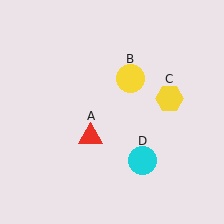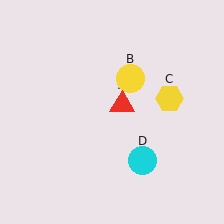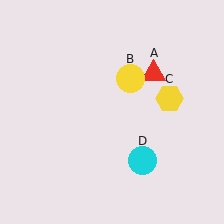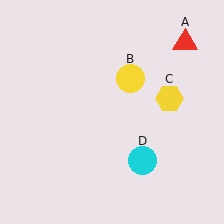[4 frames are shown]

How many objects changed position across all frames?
1 object changed position: red triangle (object A).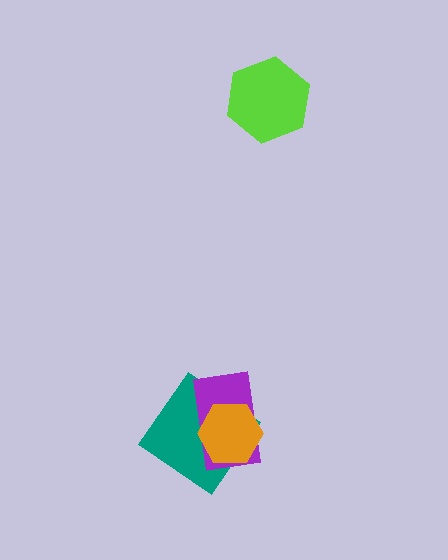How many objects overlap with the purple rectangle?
2 objects overlap with the purple rectangle.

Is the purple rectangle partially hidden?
Yes, it is partially covered by another shape.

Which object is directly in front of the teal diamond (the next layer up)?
The purple rectangle is directly in front of the teal diamond.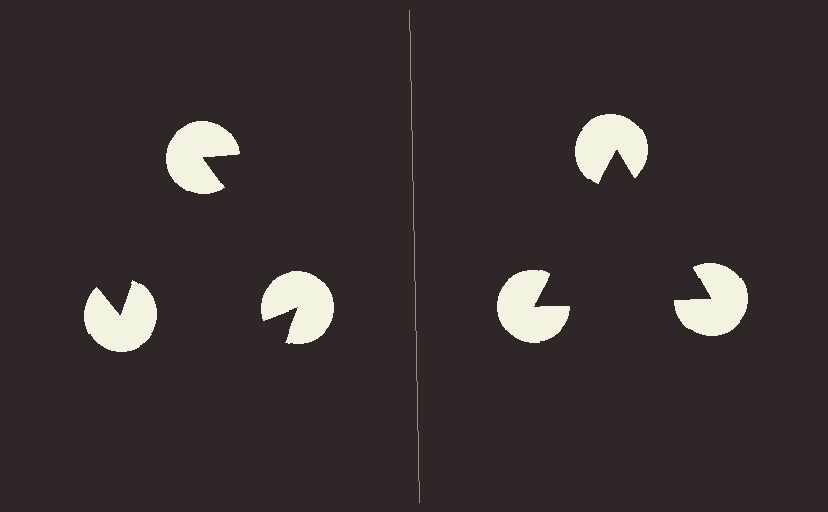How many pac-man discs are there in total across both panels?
6 — 3 on each side.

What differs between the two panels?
The pac-man discs are positioned identically on both sides; only the wedge orientations differ. On the right they align to a triangle; on the left they are misaligned.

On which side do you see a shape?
An illusory triangle appears on the right side. On the left side the wedge cuts are rotated, so no coherent shape forms.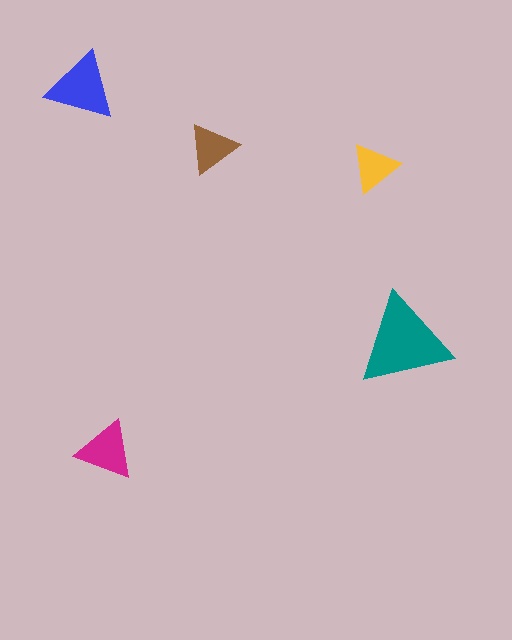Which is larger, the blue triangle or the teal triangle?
The teal one.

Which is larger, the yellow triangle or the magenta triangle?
The magenta one.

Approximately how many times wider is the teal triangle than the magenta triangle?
About 1.5 times wider.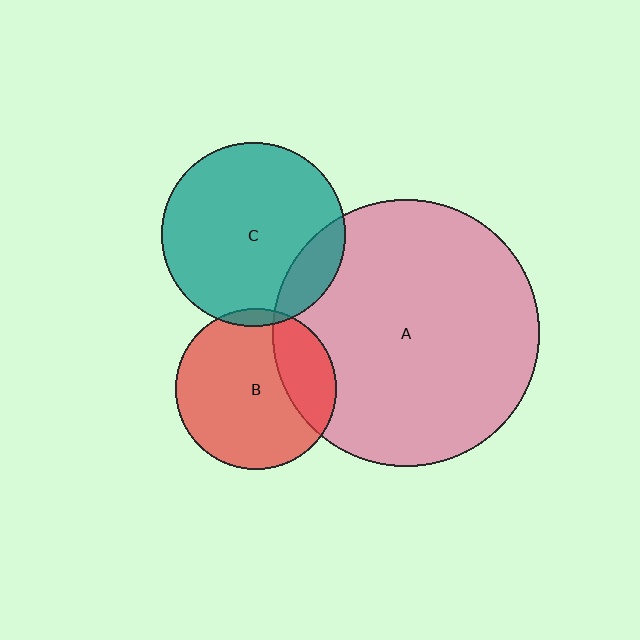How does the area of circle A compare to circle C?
Approximately 2.1 times.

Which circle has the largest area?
Circle A (pink).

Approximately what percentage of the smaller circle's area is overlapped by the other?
Approximately 15%.